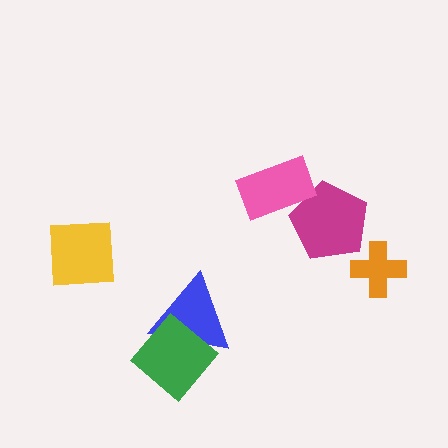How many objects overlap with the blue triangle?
1 object overlaps with the blue triangle.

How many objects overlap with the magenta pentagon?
1 object overlaps with the magenta pentagon.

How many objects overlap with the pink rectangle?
1 object overlaps with the pink rectangle.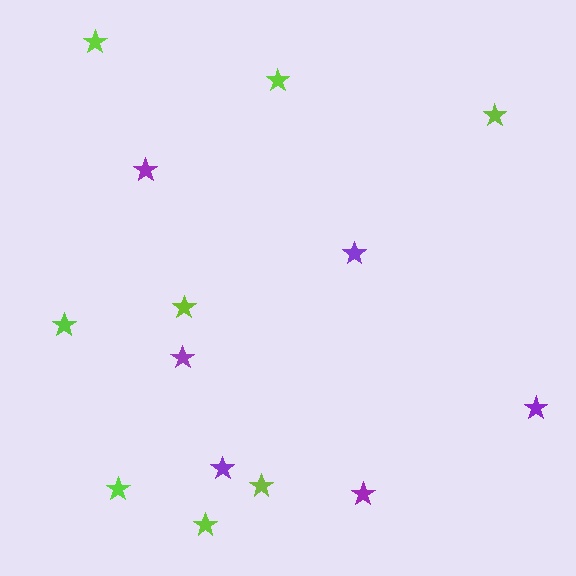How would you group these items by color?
There are 2 groups: one group of lime stars (8) and one group of purple stars (6).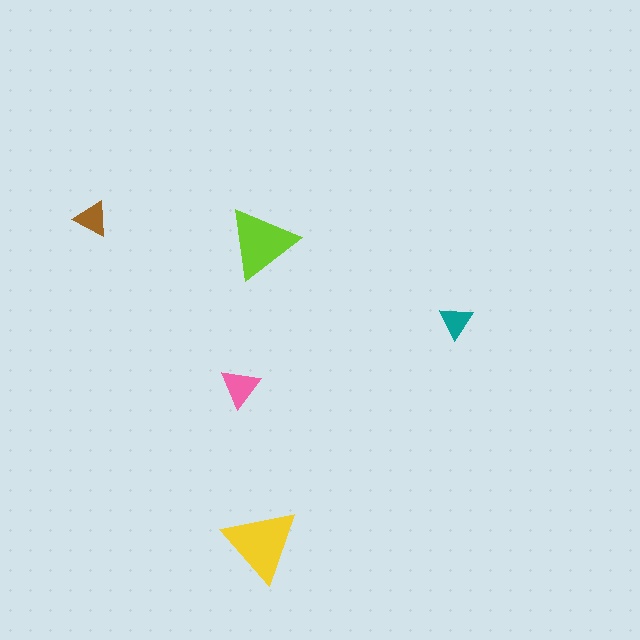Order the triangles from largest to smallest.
the yellow one, the lime one, the pink one, the brown one, the teal one.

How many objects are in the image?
There are 5 objects in the image.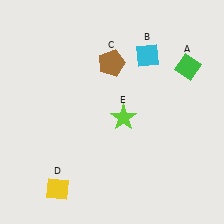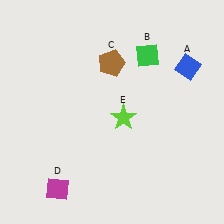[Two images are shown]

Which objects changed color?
A changed from green to blue. B changed from cyan to green. D changed from yellow to magenta.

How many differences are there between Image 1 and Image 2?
There are 3 differences between the two images.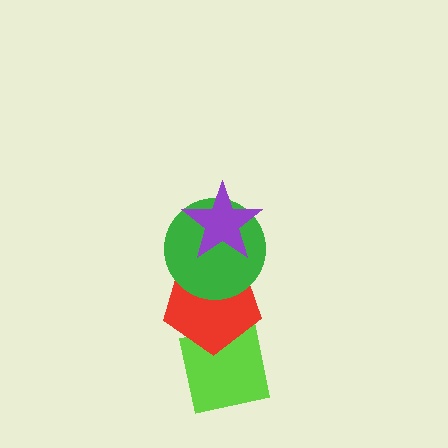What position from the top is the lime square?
The lime square is 4th from the top.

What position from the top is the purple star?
The purple star is 1st from the top.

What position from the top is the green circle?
The green circle is 2nd from the top.